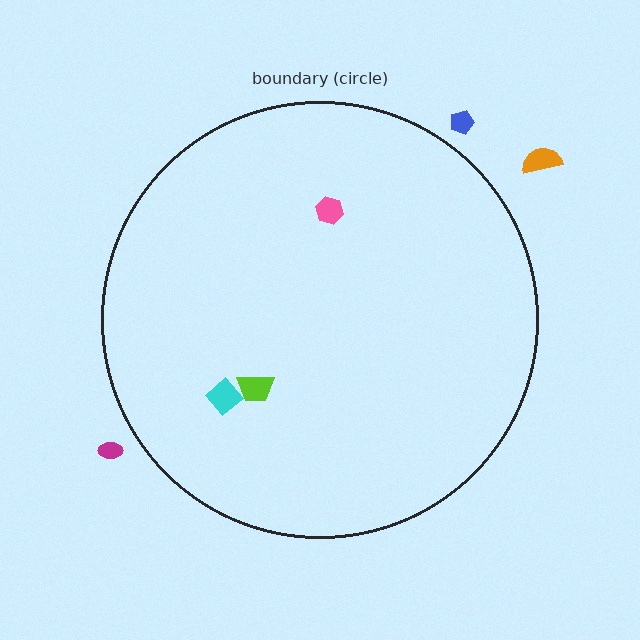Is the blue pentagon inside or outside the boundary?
Outside.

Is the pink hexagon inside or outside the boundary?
Inside.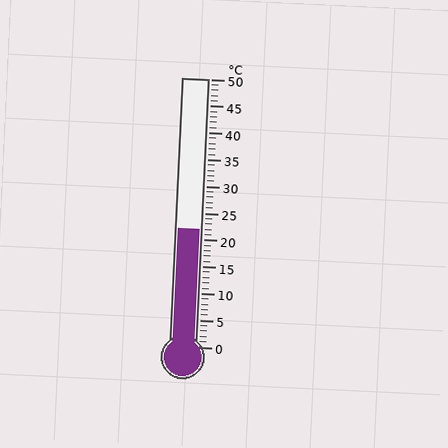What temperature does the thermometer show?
The thermometer shows approximately 22°C.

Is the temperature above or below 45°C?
The temperature is below 45°C.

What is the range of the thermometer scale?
The thermometer scale ranges from 0°C to 50°C.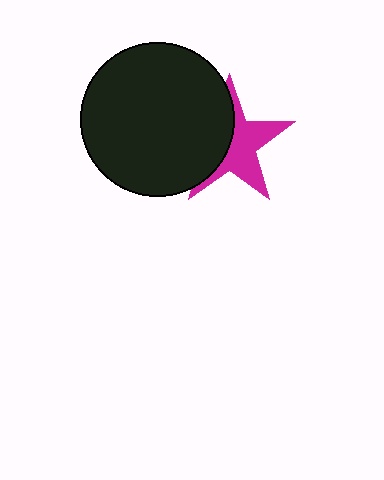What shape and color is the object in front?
The object in front is a black circle.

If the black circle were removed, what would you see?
You would see the complete magenta star.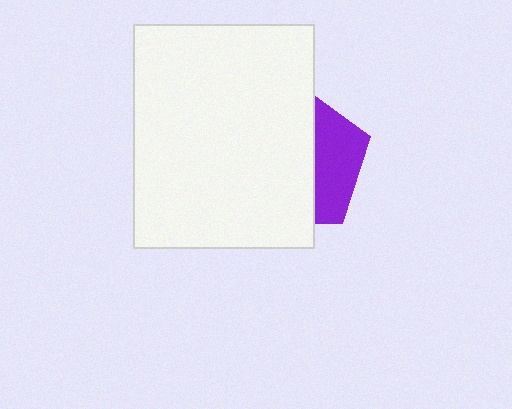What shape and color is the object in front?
The object in front is a white rectangle.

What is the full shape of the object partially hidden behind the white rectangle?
The partially hidden object is a purple pentagon.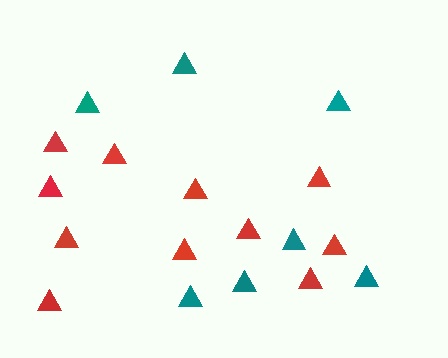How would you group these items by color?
There are 2 groups: one group of teal triangles (7) and one group of red triangles (11).